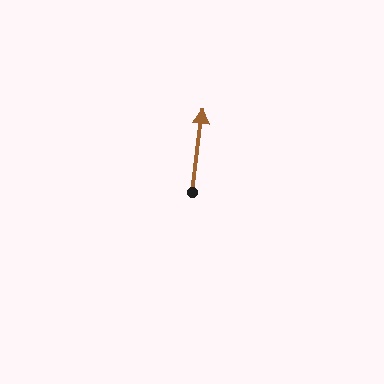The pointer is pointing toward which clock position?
Roughly 12 o'clock.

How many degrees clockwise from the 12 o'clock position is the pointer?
Approximately 7 degrees.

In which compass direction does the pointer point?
North.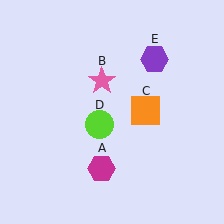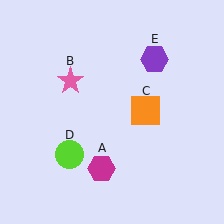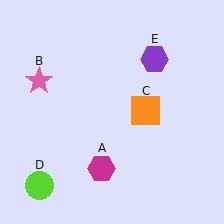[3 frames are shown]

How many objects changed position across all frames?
2 objects changed position: pink star (object B), lime circle (object D).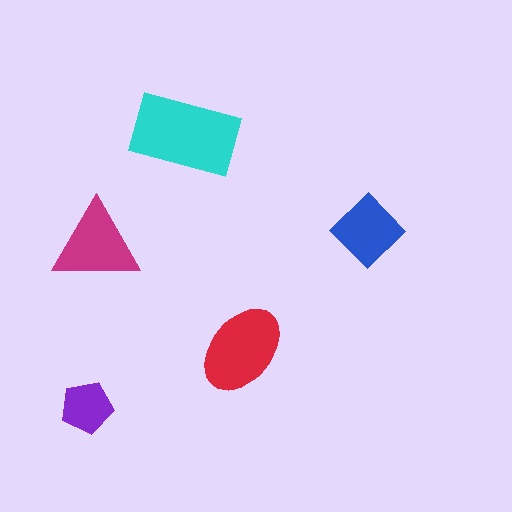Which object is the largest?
The cyan rectangle.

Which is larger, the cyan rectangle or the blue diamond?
The cyan rectangle.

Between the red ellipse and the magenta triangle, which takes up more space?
The red ellipse.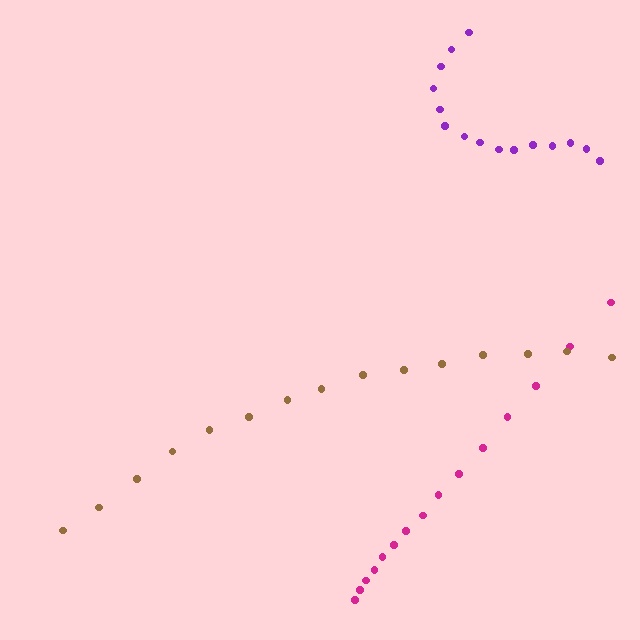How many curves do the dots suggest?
There are 3 distinct paths.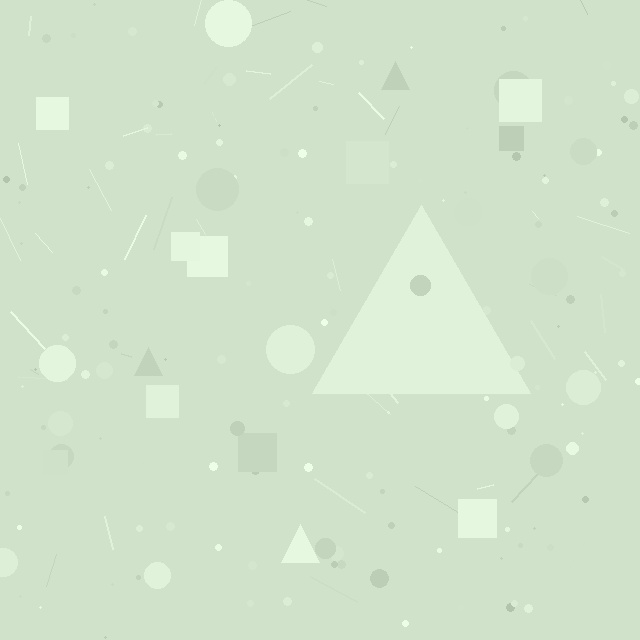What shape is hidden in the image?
A triangle is hidden in the image.